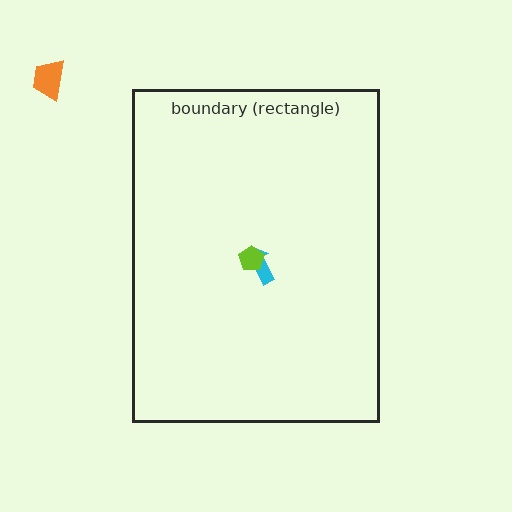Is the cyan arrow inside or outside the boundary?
Inside.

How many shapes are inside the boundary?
2 inside, 1 outside.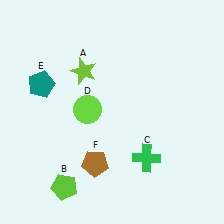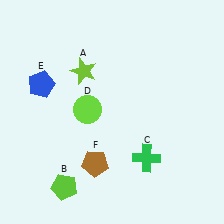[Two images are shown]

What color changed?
The pentagon (E) changed from teal in Image 1 to blue in Image 2.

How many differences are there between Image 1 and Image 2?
There is 1 difference between the two images.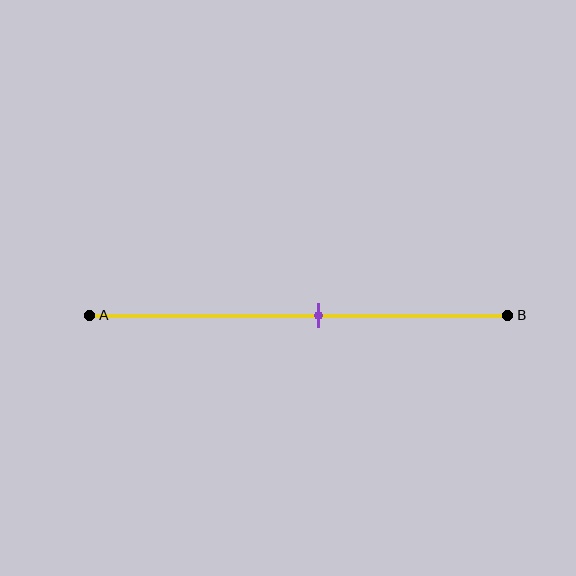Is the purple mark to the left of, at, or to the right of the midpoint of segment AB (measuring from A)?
The purple mark is to the right of the midpoint of segment AB.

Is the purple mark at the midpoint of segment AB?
No, the mark is at about 55% from A, not at the 50% midpoint.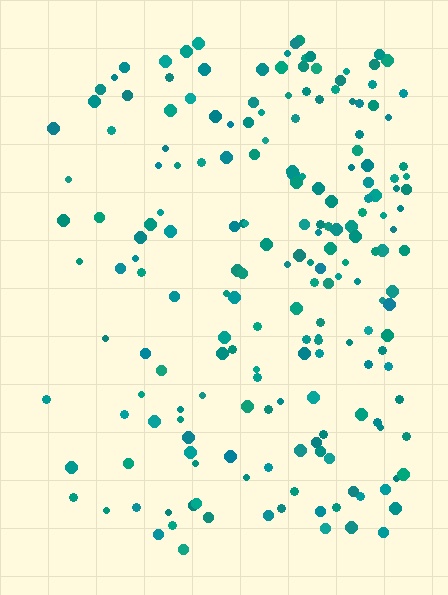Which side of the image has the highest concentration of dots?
The right.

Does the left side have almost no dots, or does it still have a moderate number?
Still a moderate number, just noticeably fewer than the right.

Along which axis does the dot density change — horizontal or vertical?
Horizontal.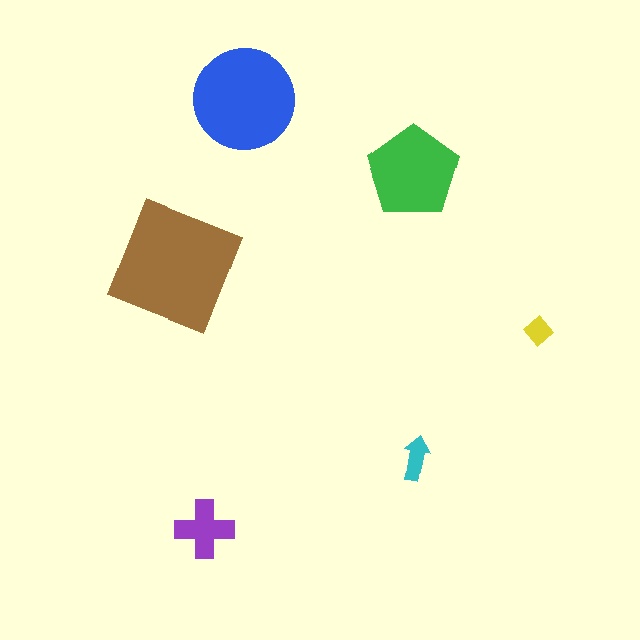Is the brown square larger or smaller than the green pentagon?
Larger.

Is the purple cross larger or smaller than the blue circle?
Smaller.